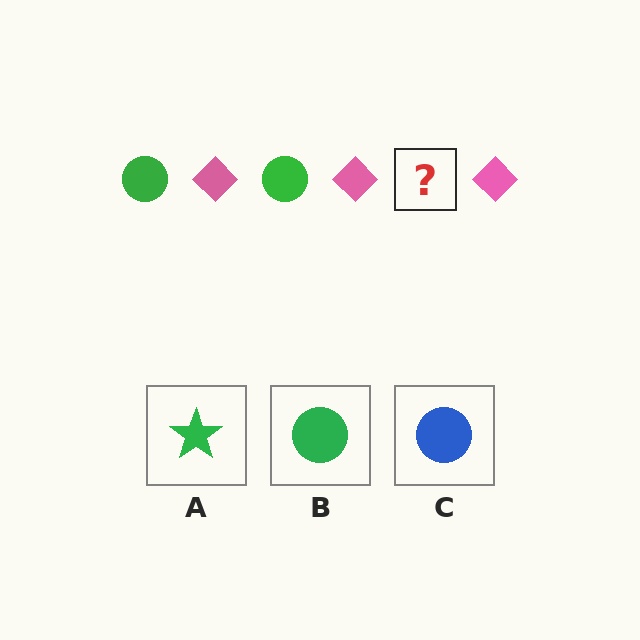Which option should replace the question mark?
Option B.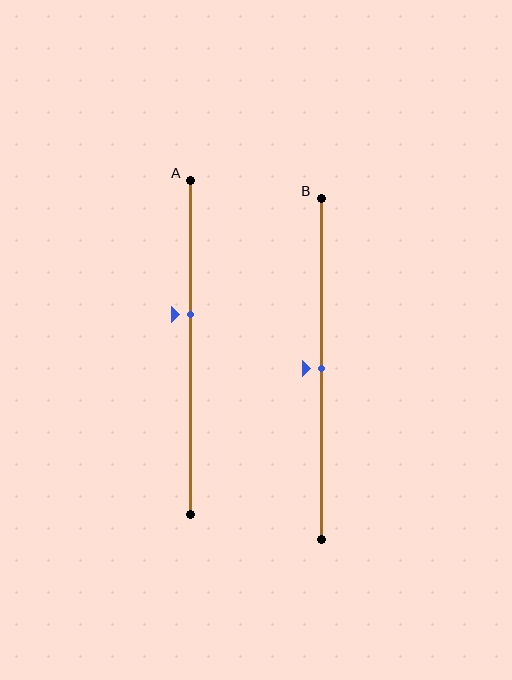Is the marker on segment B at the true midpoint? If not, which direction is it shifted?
Yes, the marker on segment B is at the true midpoint.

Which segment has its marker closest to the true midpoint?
Segment B has its marker closest to the true midpoint.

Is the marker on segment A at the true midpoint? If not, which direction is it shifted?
No, the marker on segment A is shifted upward by about 10% of the segment length.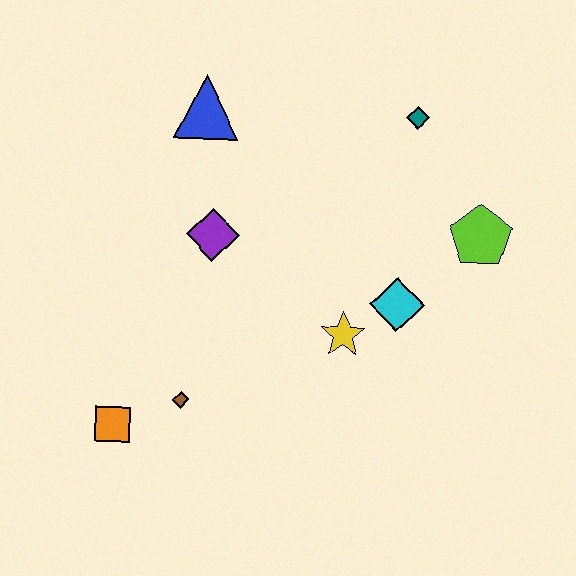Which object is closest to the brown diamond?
The orange square is closest to the brown diamond.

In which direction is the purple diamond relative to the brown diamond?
The purple diamond is above the brown diamond.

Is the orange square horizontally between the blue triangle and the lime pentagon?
No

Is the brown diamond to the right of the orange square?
Yes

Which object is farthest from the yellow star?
The blue triangle is farthest from the yellow star.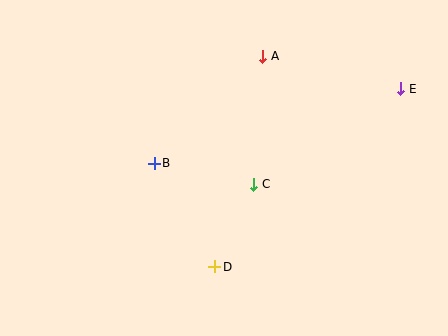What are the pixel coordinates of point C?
Point C is at (254, 184).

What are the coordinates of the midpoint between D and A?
The midpoint between D and A is at (239, 162).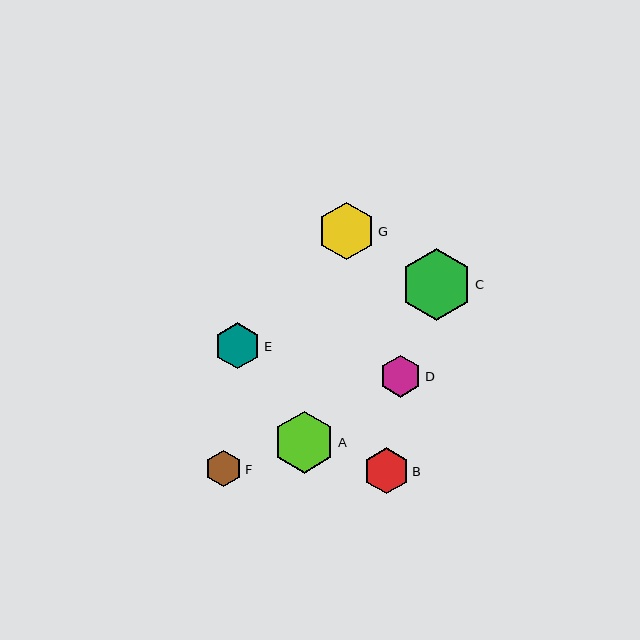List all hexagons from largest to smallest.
From largest to smallest: C, A, G, E, B, D, F.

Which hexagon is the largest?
Hexagon C is the largest with a size of approximately 72 pixels.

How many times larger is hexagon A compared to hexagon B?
Hexagon A is approximately 1.4 times the size of hexagon B.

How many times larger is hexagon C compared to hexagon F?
Hexagon C is approximately 2.0 times the size of hexagon F.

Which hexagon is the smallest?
Hexagon F is the smallest with a size of approximately 36 pixels.